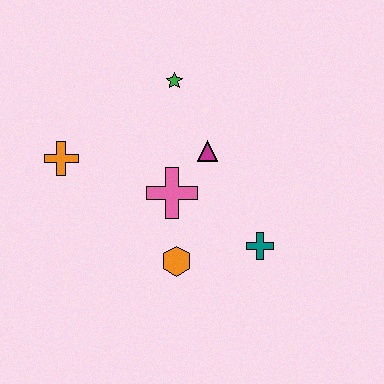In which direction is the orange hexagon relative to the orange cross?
The orange hexagon is to the right of the orange cross.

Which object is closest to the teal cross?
The orange hexagon is closest to the teal cross.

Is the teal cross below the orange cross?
Yes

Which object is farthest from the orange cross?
The teal cross is farthest from the orange cross.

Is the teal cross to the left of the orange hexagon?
No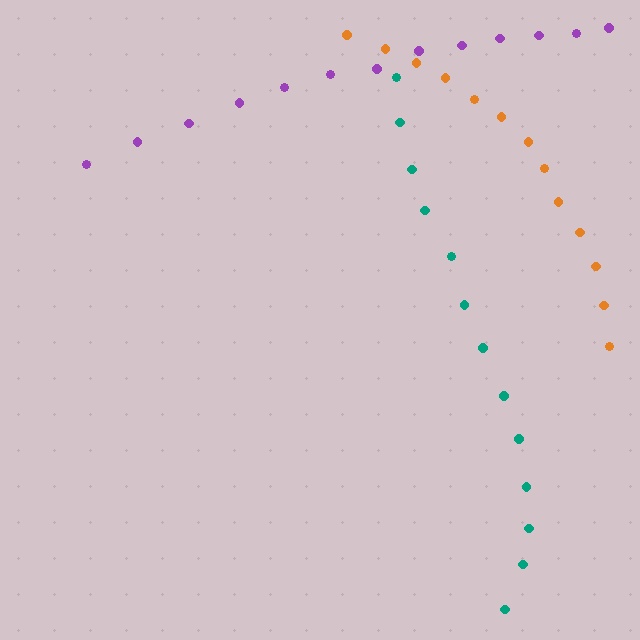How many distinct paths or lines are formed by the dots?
There are 3 distinct paths.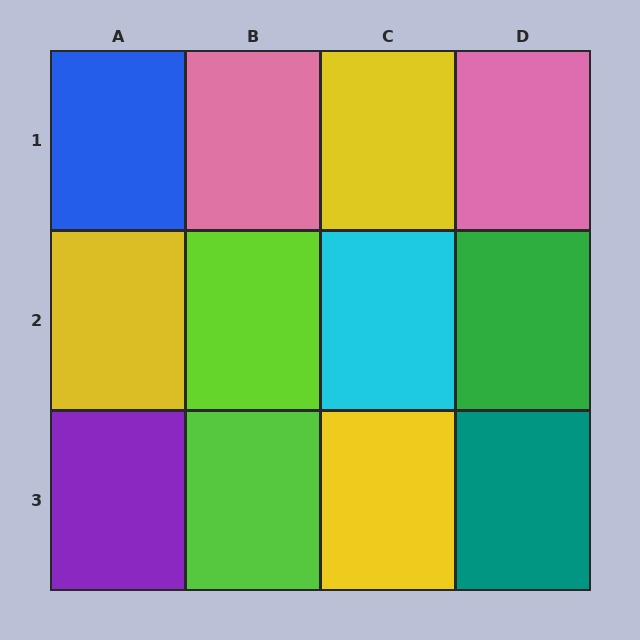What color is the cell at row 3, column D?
Teal.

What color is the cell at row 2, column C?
Cyan.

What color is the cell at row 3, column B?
Lime.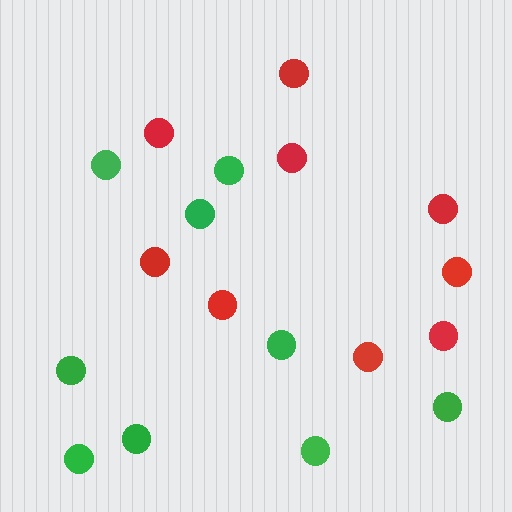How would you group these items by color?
There are 2 groups: one group of green circles (9) and one group of red circles (9).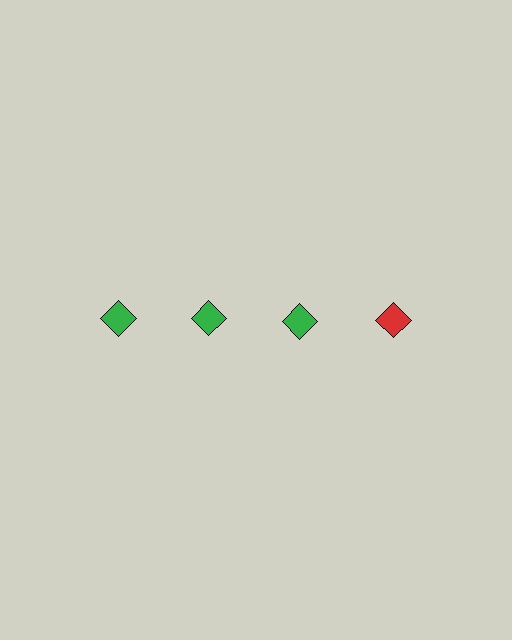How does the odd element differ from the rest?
It has a different color: red instead of green.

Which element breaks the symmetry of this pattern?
The red diamond in the top row, second from right column breaks the symmetry. All other shapes are green diamonds.